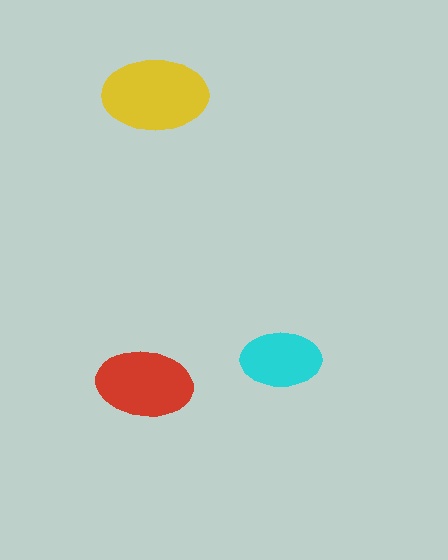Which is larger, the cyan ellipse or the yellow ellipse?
The yellow one.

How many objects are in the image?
There are 3 objects in the image.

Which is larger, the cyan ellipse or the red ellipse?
The red one.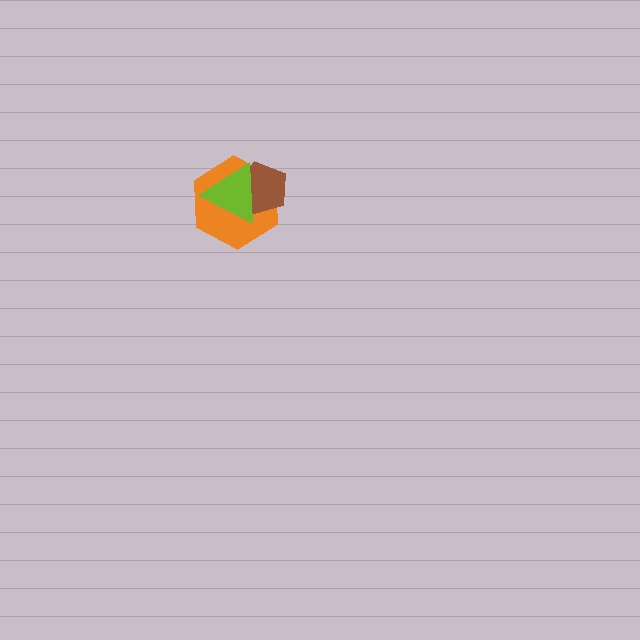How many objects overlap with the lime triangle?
2 objects overlap with the lime triangle.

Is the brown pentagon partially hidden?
Yes, it is partially covered by another shape.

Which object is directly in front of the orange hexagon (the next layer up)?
The brown pentagon is directly in front of the orange hexagon.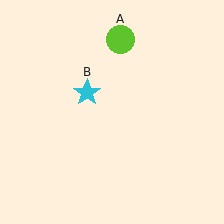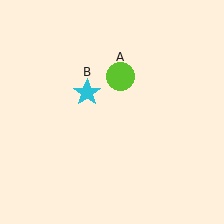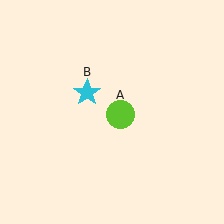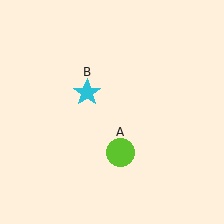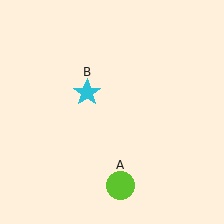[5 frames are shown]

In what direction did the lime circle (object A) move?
The lime circle (object A) moved down.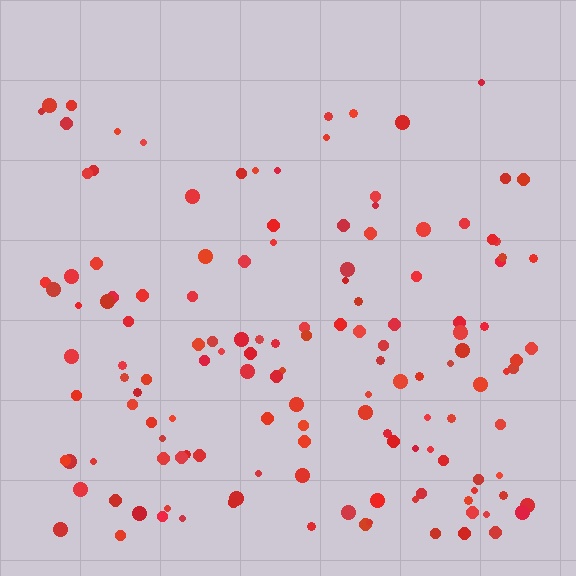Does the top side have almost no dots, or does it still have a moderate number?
Still a moderate number, just noticeably fewer than the bottom.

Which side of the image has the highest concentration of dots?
The bottom.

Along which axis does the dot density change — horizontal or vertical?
Vertical.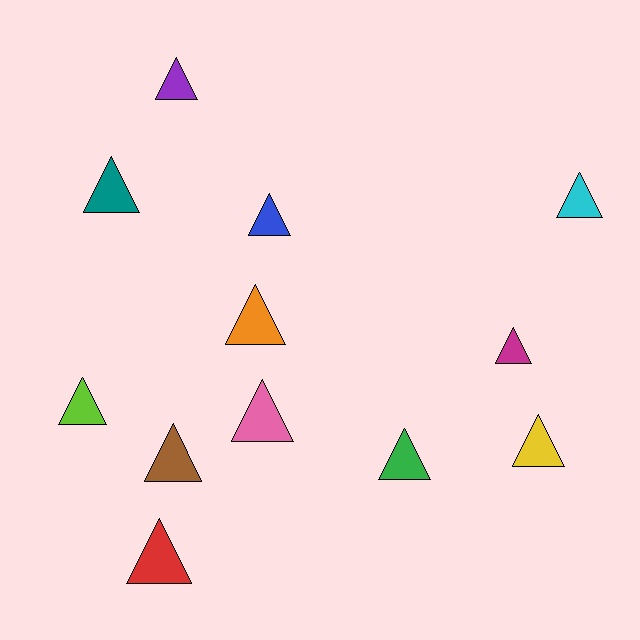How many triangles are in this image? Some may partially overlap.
There are 12 triangles.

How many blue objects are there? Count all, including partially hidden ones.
There is 1 blue object.